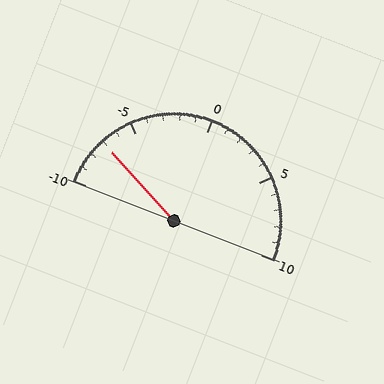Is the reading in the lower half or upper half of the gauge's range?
The reading is in the lower half of the range (-10 to 10).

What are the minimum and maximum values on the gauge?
The gauge ranges from -10 to 10.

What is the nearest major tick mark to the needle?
The nearest major tick mark is -5.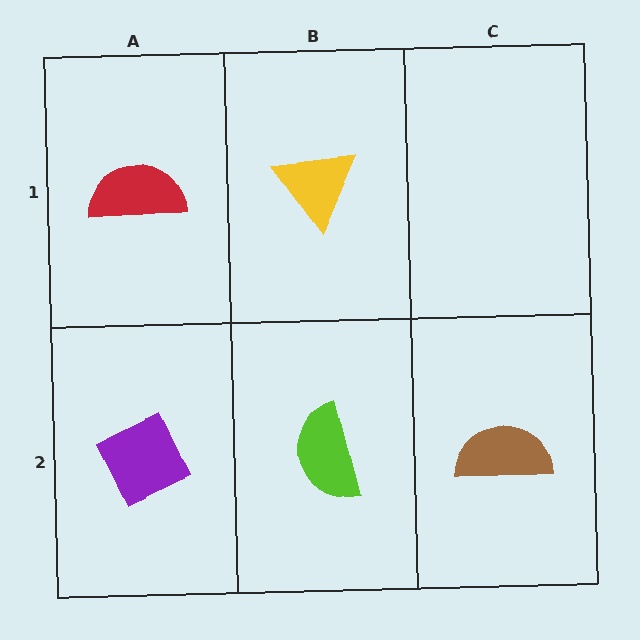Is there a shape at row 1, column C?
No, that cell is empty.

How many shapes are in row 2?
3 shapes.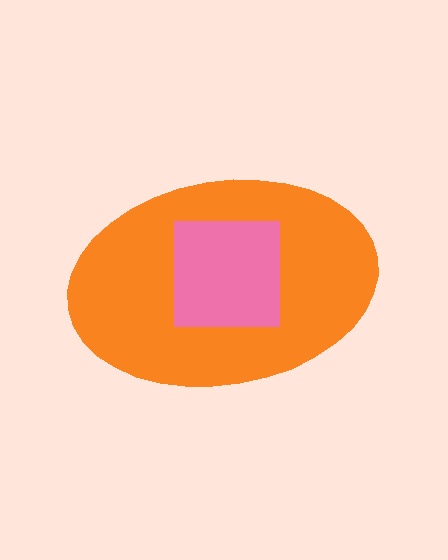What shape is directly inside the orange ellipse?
The pink square.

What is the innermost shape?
The pink square.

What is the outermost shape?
The orange ellipse.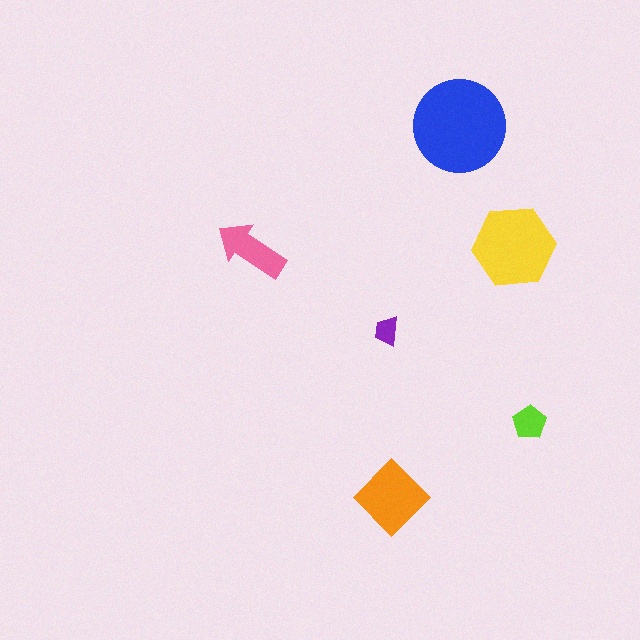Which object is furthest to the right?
The lime pentagon is rightmost.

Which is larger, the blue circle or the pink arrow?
The blue circle.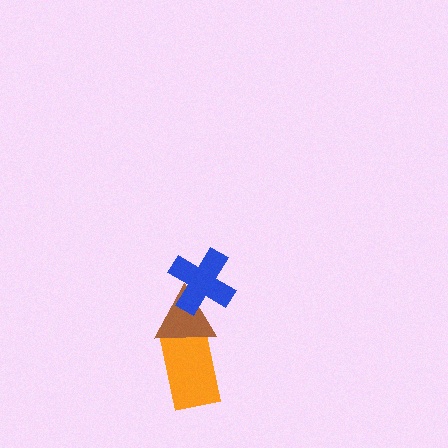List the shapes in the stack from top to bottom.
From top to bottom: the blue cross, the brown triangle, the orange rectangle.